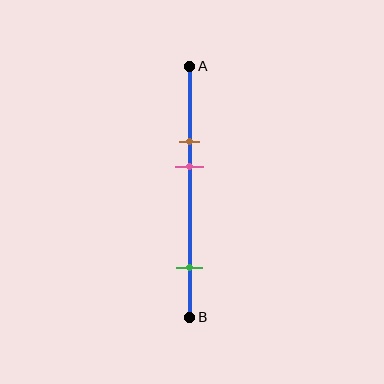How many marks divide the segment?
There are 3 marks dividing the segment.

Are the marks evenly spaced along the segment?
No, the marks are not evenly spaced.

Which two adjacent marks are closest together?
The brown and pink marks are the closest adjacent pair.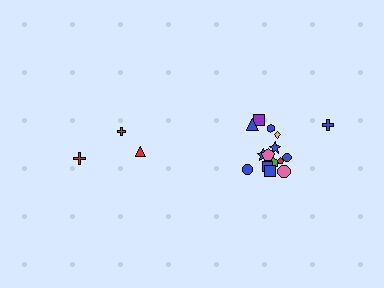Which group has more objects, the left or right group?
The right group.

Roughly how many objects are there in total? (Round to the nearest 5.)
Roughly 20 objects in total.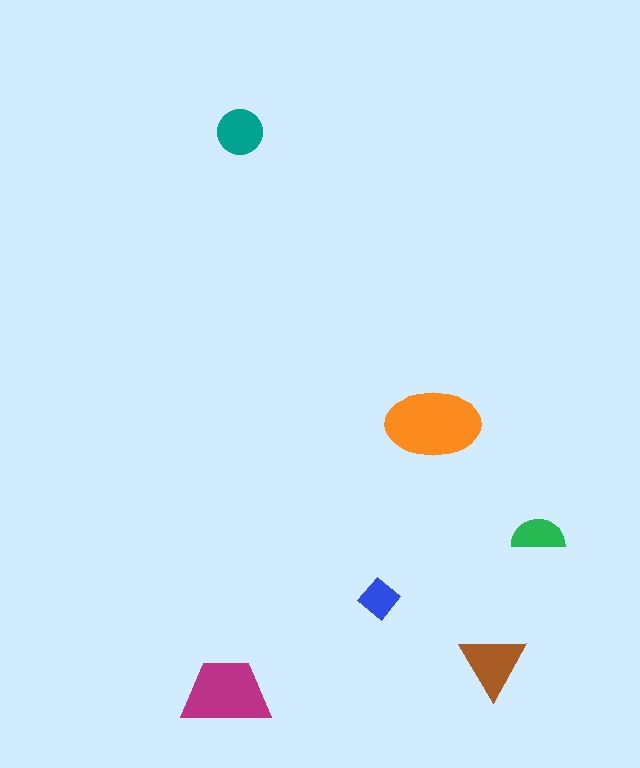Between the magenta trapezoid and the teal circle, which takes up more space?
The magenta trapezoid.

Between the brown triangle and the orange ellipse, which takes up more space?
The orange ellipse.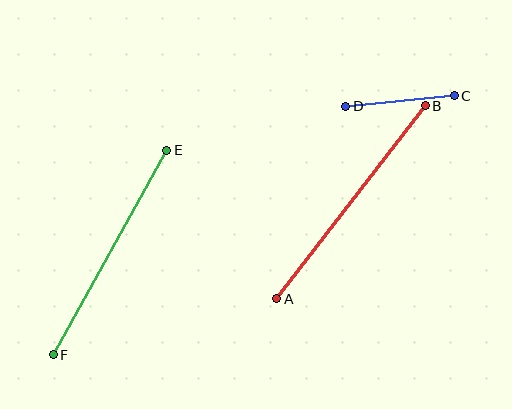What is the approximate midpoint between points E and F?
The midpoint is at approximately (110, 252) pixels.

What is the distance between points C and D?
The distance is approximately 109 pixels.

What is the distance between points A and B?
The distance is approximately 243 pixels.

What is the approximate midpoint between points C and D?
The midpoint is at approximately (400, 101) pixels.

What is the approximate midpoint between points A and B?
The midpoint is at approximately (351, 202) pixels.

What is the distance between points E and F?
The distance is approximately 234 pixels.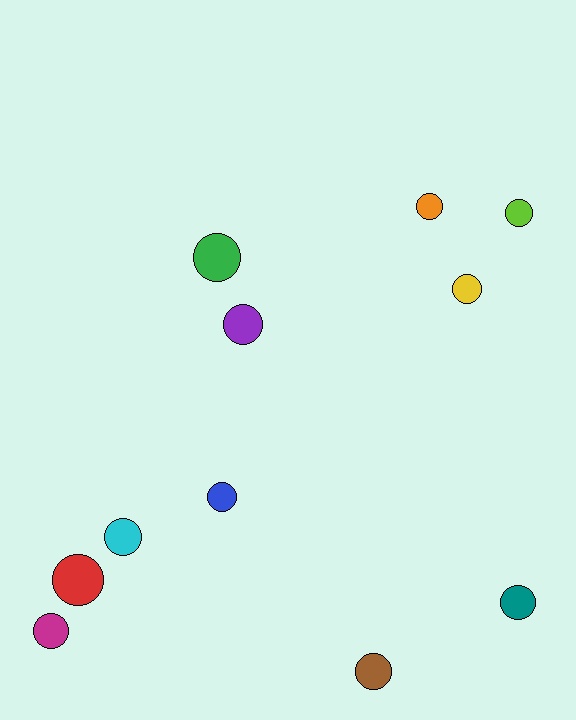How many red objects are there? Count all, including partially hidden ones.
There is 1 red object.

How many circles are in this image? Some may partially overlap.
There are 11 circles.